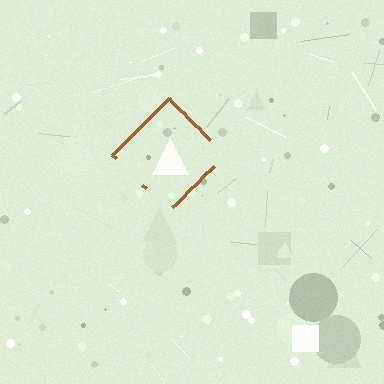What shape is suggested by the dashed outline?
The dashed outline suggests a diamond.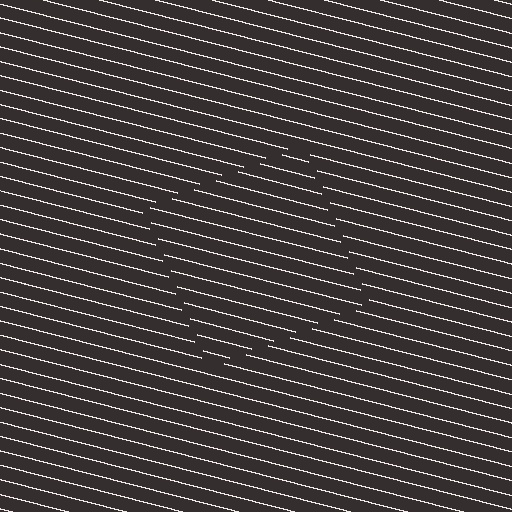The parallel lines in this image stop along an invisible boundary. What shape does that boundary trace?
An illusory square. The interior of the shape contains the same grating, shifted by half a period — the contour is defined by the phase discontinuity where line-ends from the inner and outer gratings abut.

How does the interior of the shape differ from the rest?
The interior of the shape contains the same grating, shifted by half a period — the contour is defined by the phase discontinuity where line-ends from the inner and outer gratings abut.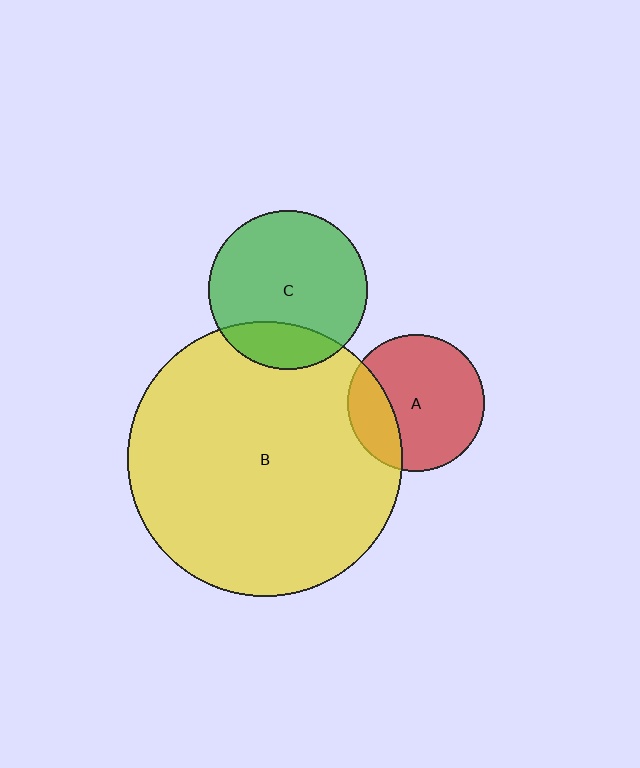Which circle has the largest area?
Circle B (yellow).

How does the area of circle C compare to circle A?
Approximately 1.3 times.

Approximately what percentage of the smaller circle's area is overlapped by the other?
Approximately 25%.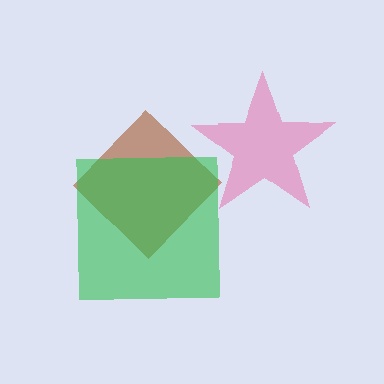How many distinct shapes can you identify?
There are 3 distinct shapes: a pink star, a brown diamond, a green square.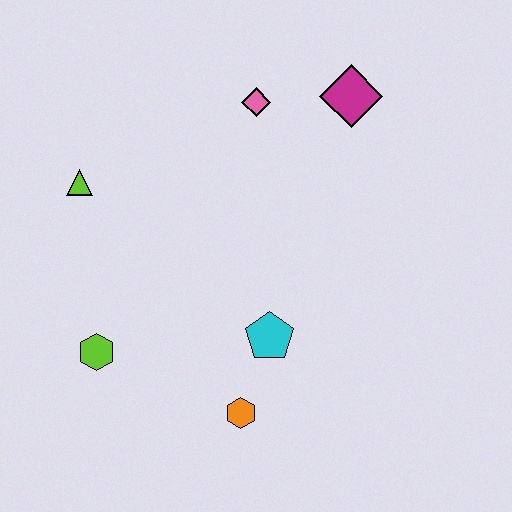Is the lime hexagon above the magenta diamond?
No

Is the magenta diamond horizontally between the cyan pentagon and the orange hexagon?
No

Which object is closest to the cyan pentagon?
The orange hexagon is closest to the cyan pentagon.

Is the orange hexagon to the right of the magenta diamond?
No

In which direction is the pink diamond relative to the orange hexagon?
The pink diamond is above the orange hexagon.